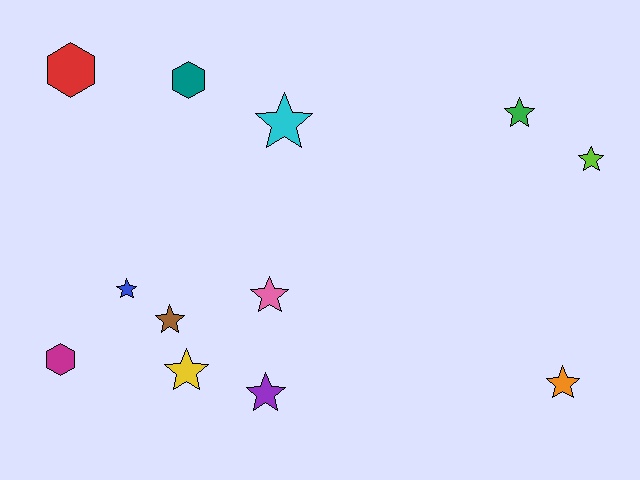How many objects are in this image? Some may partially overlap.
There are 12 objects.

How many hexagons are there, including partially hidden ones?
There are 3 hexagons.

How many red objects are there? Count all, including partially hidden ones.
There is 1 red object.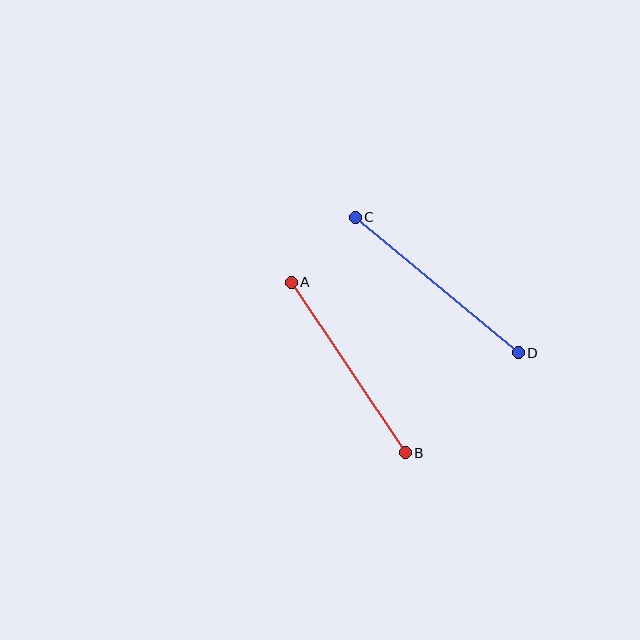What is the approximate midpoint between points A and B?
The midpoint is at approximately (348, 368) pixels.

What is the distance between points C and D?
The distance is approximately 212 pixels.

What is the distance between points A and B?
The distance is approximately 205 pixels.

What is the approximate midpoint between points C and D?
The midpoint is at approximately (437, 285) pixels.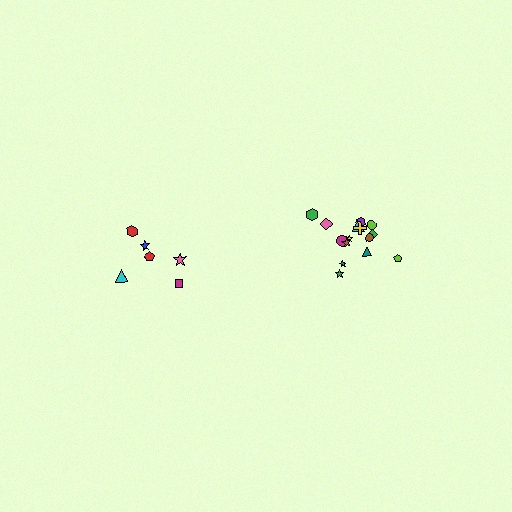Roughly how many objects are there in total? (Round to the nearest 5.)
Roughly 20 objects in total.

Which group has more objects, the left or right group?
The right group.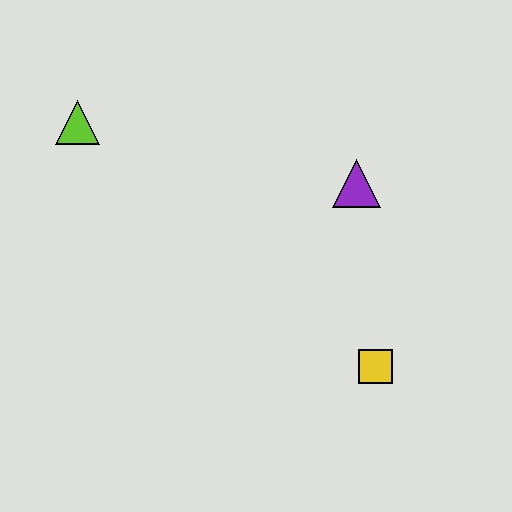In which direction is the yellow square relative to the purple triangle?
The yellow square is below the purple triangle.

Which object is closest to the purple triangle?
The yellow square is closest to the purple triangle.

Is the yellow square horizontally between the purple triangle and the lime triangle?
No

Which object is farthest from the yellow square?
The lime triangle is farthest from the yellow square.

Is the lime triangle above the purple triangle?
Yes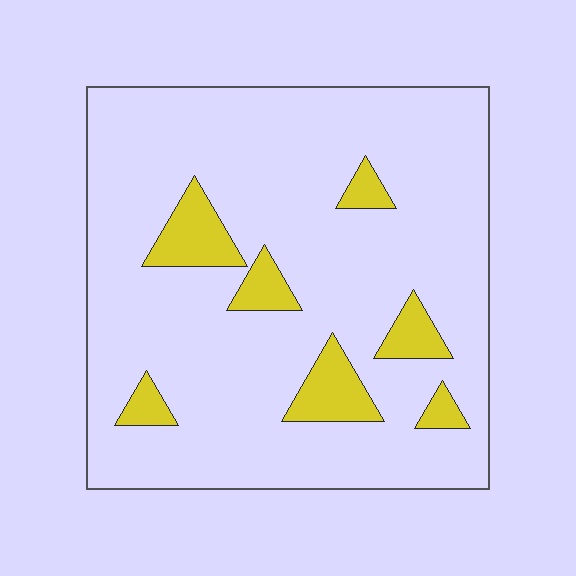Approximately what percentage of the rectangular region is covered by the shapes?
Approximately 10%.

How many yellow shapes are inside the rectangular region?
7.